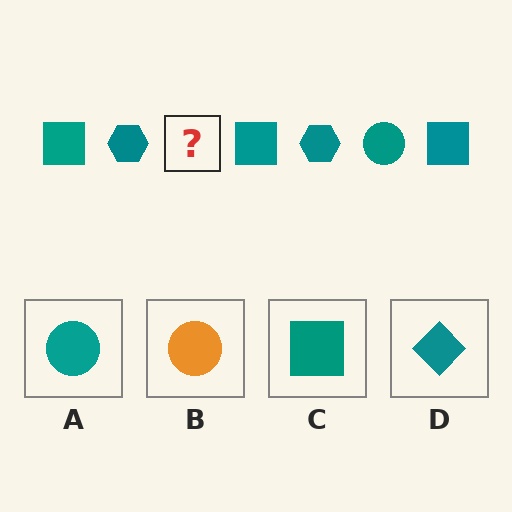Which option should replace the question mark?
Option A.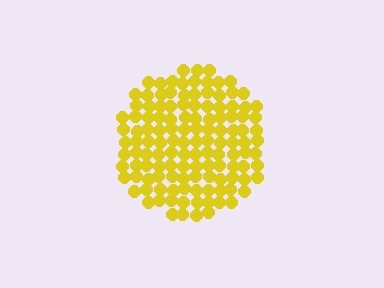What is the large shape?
The large shape is a circle.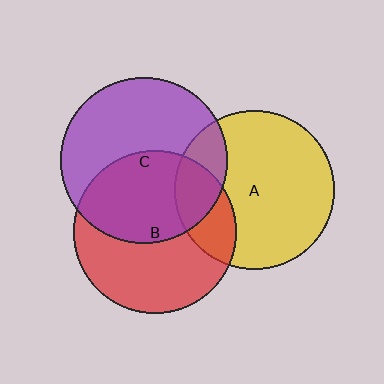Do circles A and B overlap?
Yes.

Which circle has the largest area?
Circle C (purple).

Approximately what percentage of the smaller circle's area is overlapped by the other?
Approximately 20%.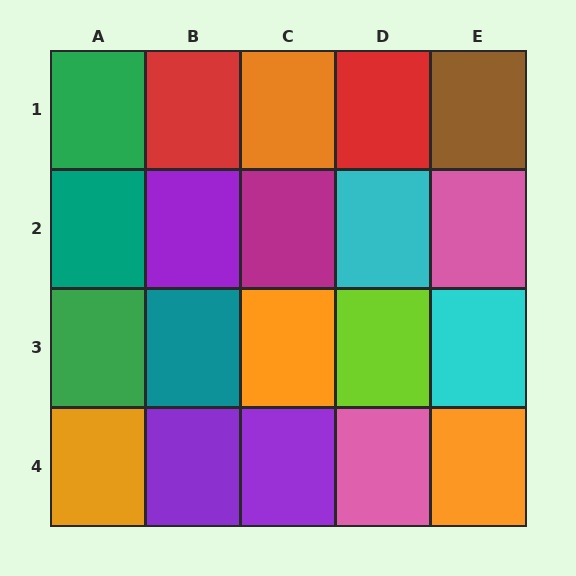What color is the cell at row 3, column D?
Lime.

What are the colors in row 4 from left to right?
Orange, purple, purple, pink, orange.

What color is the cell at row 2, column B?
Purple.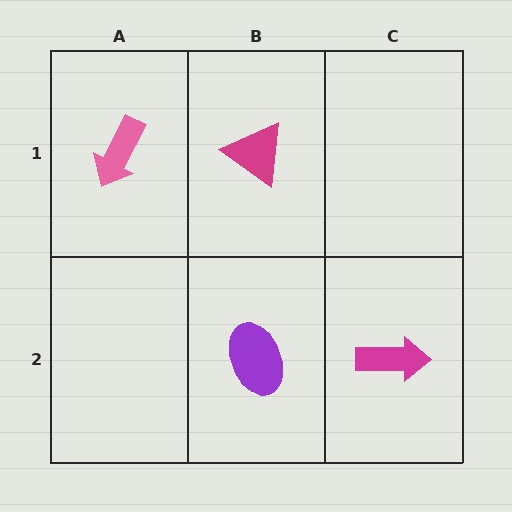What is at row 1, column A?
A pink arrow.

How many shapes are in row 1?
2 shapes.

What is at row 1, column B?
A magenta triangle.